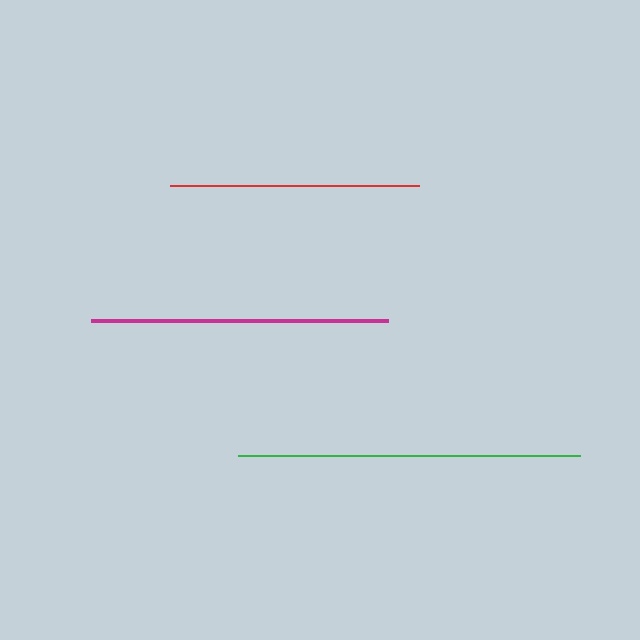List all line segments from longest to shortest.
From longest to shortest: green, magenta, red.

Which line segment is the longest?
The green line is the longest at approximately 342 pixels.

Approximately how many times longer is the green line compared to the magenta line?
The green line is approximately 1.2 times the length of the magenta line.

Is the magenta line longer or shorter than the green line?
The green line is longer than the magenta line.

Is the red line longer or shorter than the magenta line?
The magenta line is longer than the red line.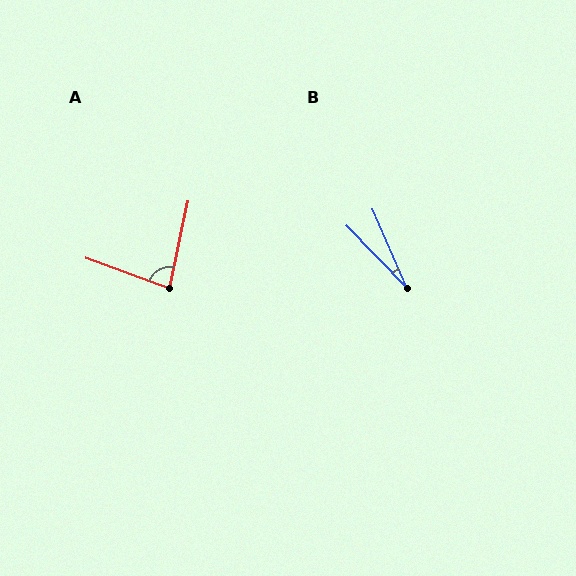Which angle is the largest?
A, at approximately 82 degrees.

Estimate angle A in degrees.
Approximately 82 degrees.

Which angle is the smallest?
B, at approximately 21 degrees.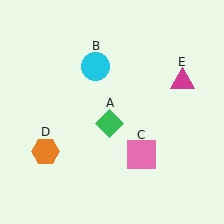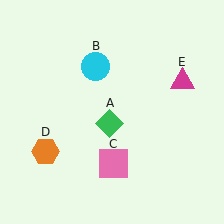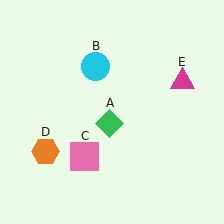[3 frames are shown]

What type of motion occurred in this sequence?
The pink square (object C) rotated clockwise around the center of the scene.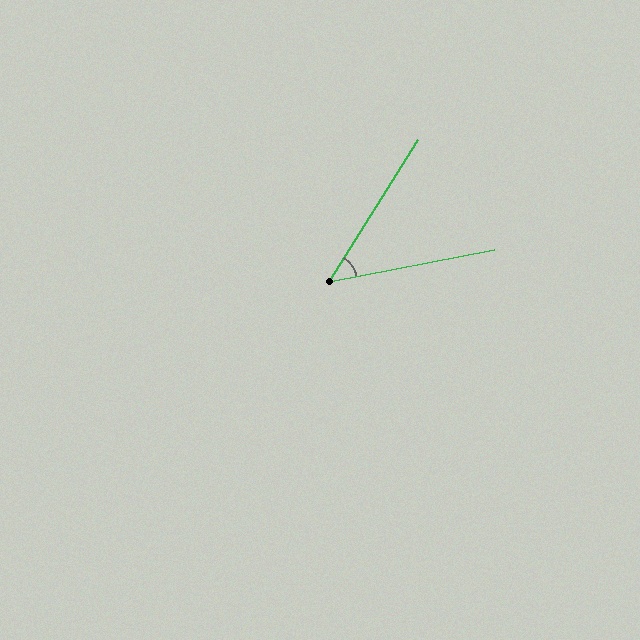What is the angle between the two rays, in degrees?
Approximately 47 degrees.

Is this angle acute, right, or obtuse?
It is acute.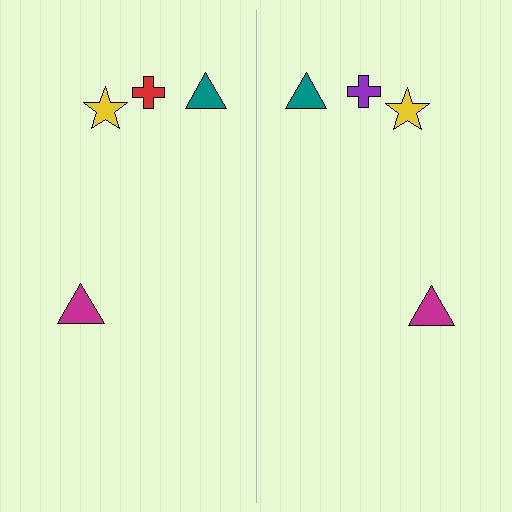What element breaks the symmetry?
The purple cross on the right side breaks the symmetry — its mirror counterpart is red.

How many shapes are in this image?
There are 8 shapes in this image.